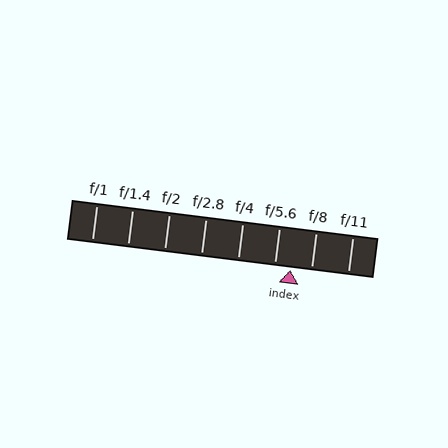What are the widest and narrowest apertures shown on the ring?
The widest aperture shown is f/1 and the narrowest is f/11.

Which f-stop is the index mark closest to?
The index mark is closest to f/5.6.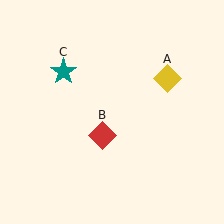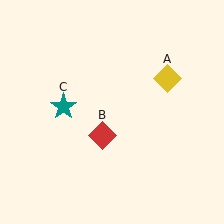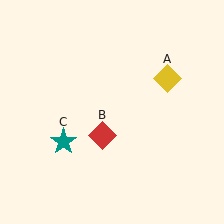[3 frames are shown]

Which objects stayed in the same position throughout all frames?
Yellow diamond (object A) and red diamond (object B) remained stationary.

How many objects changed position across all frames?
1 object changed position: teal star (object C).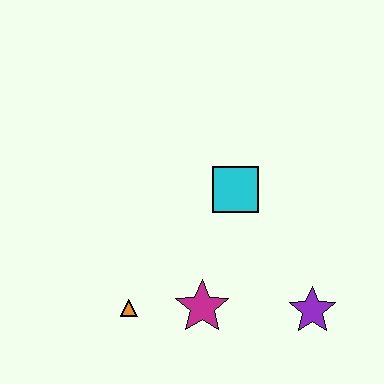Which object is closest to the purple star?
The magenta star is closest to the purple star.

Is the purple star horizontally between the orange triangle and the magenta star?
No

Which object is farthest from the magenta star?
The cyan square is farthest from the magenta star.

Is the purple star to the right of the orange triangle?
Yes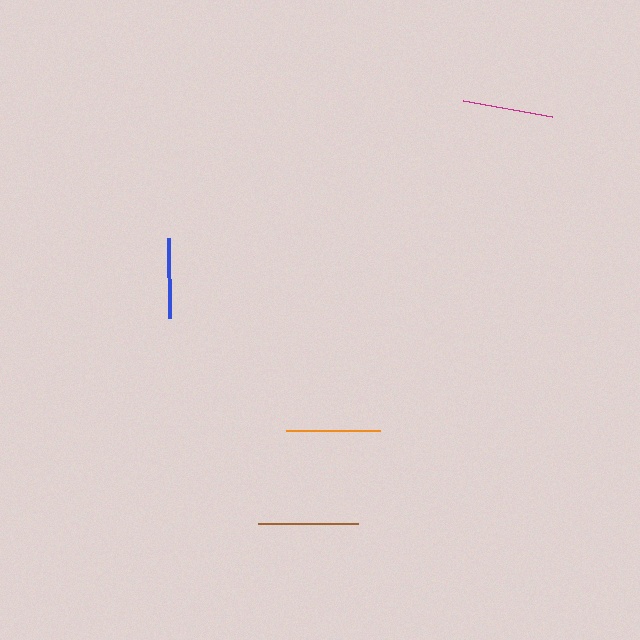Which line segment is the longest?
The brown line is the longest at approximately 100 pixels.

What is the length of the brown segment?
The brown segment is approximately 100 pixels long.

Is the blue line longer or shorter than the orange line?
The orange line is longer than the blue line.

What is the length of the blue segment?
The blue segment is approximately 80 pixels long.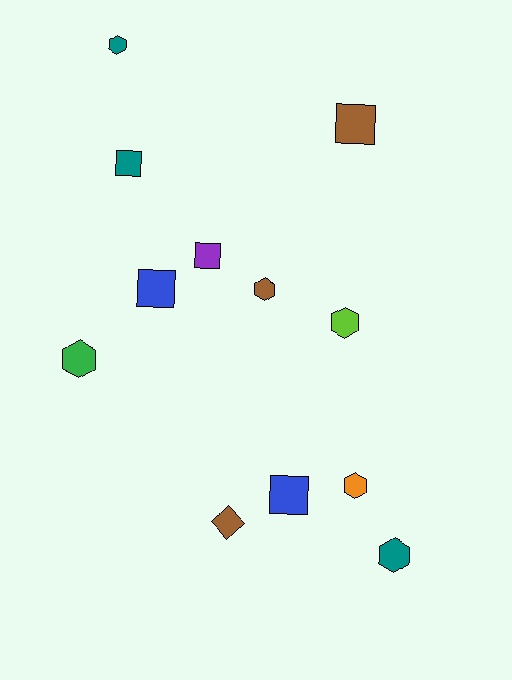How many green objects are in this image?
There is 1 green object.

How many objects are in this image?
There are 12 objects.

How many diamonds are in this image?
There is 1 diamond.